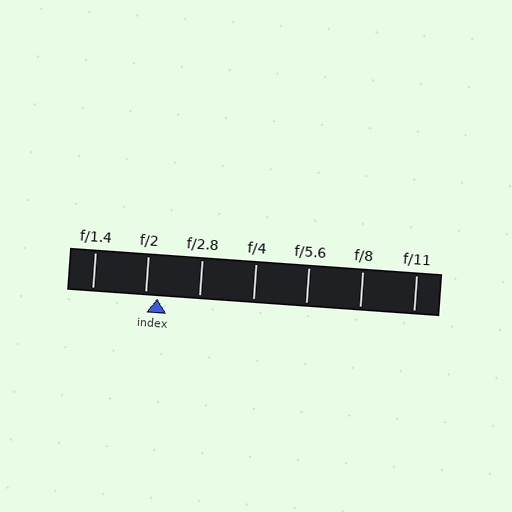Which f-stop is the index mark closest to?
The index mark is closest to f/2.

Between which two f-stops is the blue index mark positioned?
The index mark is between f/2 and f/2.8.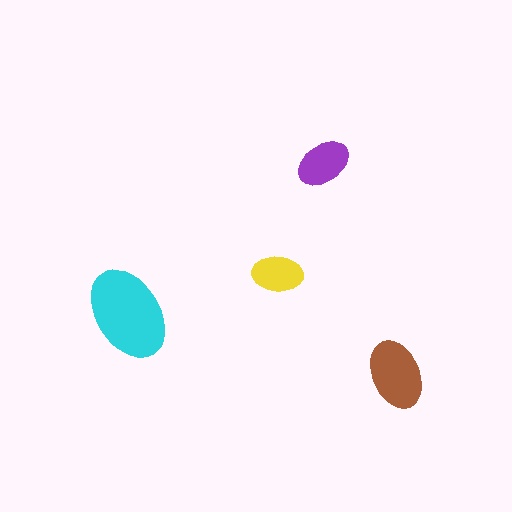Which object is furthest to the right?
The brown ellipse is rightmost.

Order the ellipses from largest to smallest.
the cyan one, the brown one, the purple one, the yellow one.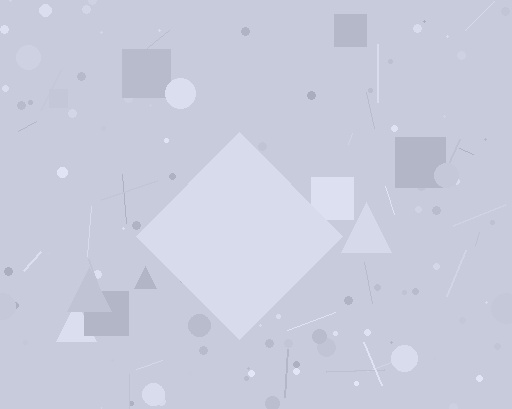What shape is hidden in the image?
A diamond is hidden in the image.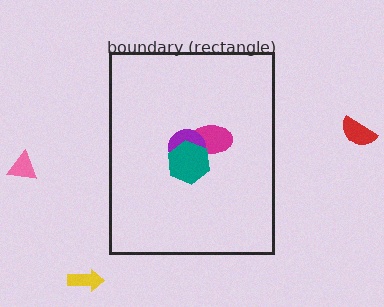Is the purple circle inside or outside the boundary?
Inside.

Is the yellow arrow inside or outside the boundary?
Outside.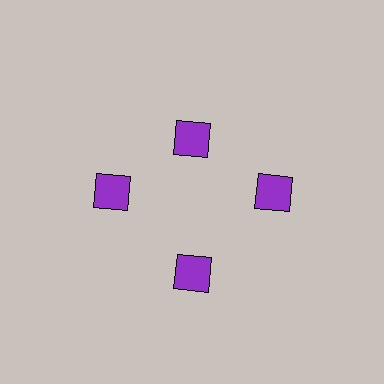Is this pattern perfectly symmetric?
No. The 4 purple squares are arranged in a ring, but one element near the 12 o'clock position is pulled inward toward the center, breaking the 4-fold rotational symmetry.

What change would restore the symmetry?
The symmetry would be restored by moving it outward, back onto the ring so that all 4 squares sit at equal angles and equal distance from the center.